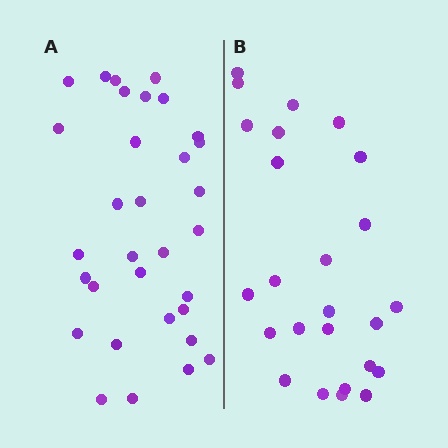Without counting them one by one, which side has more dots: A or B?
Region A (the left region) has more dots.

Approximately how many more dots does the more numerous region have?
Region A has roughly 8 or so more dots than region B.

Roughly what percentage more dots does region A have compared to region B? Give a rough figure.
About 30% more.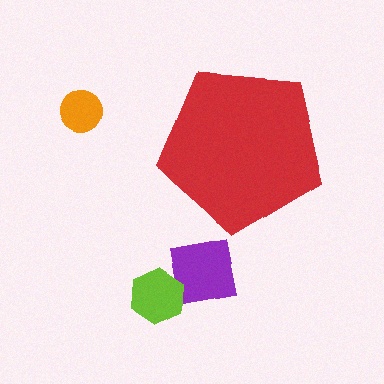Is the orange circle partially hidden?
No, the orange circle is fully visible.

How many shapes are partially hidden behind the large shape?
0 shapes are partially hidden.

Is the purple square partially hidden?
No, the purple square is fully visible.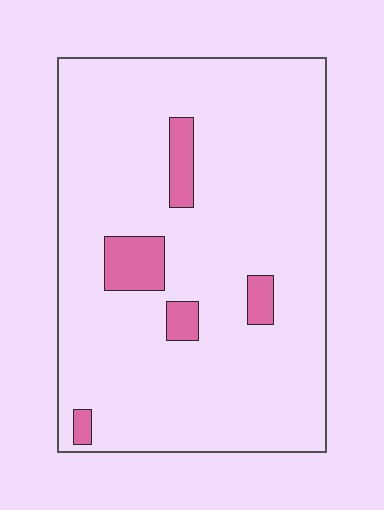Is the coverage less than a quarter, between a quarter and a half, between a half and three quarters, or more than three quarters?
Less than a quarter.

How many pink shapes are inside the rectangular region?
5.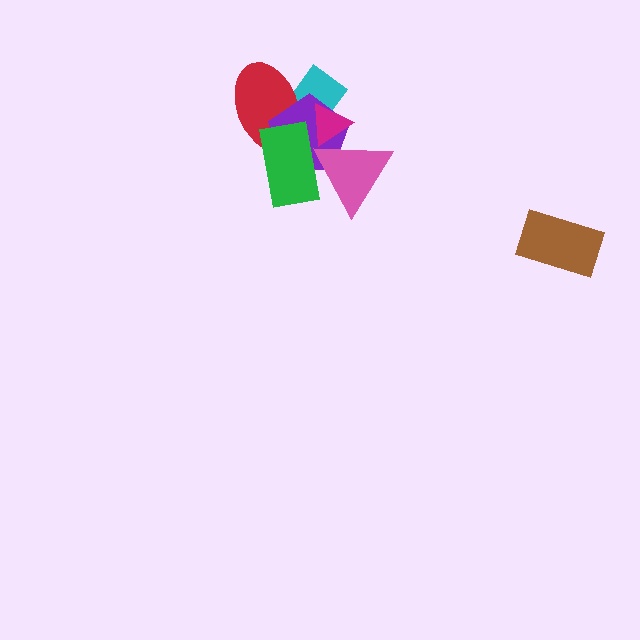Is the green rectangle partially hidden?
Yes, it is partially covered by another shape.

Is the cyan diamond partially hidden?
Yes, it is partially covered by another shape.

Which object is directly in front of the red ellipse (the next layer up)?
The purple pentagon is directly in front of the red ellipse.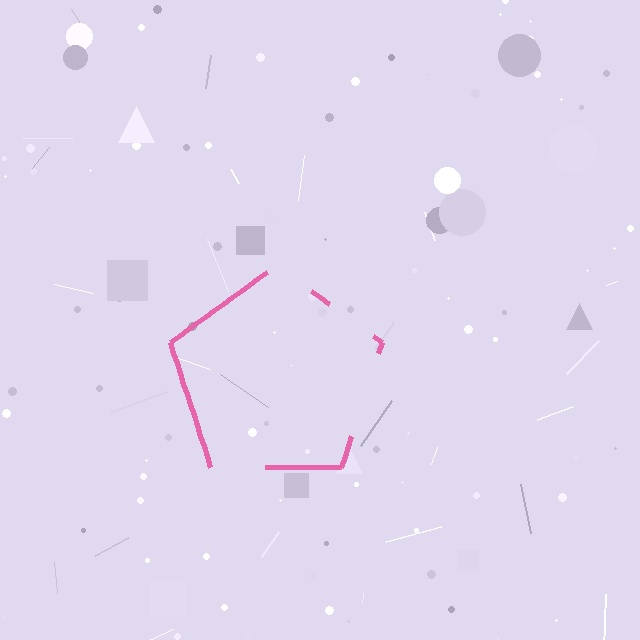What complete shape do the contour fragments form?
The contour fragments form a pentagon.